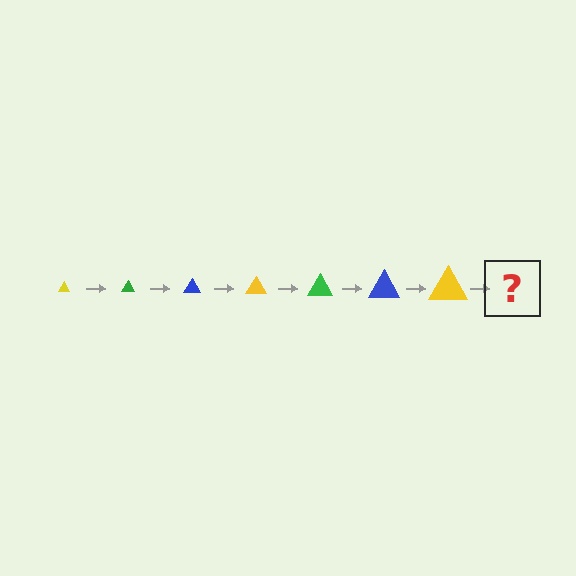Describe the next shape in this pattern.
It should be a green triangle, larger than the previous one.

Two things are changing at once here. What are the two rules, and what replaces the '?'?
The two rules are that the triangle grows larger each step and the color cycles through yellow, green, and blue. The '?' should be a green triangle, larger than the previous one.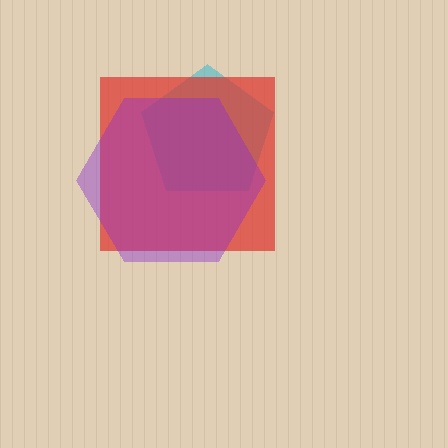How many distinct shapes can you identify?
There are 3 distinct shapes: a cyan pentagon, a red square, a purple hexagon.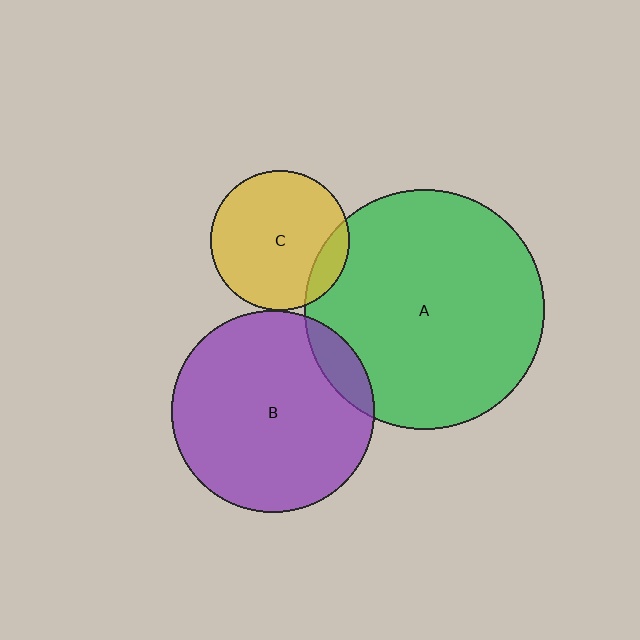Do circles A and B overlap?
Yes.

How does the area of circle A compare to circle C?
Approximately 3.0 times.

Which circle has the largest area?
Circle A (green).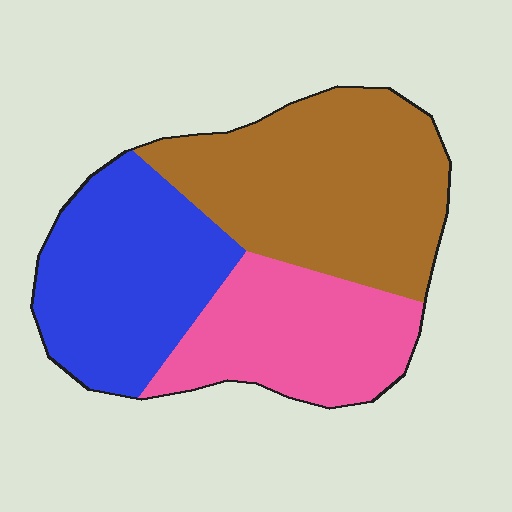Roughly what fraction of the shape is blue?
Blue takes up between a sixth and a third of the shape.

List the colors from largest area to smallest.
From largest to smallest: brown, blue, pink.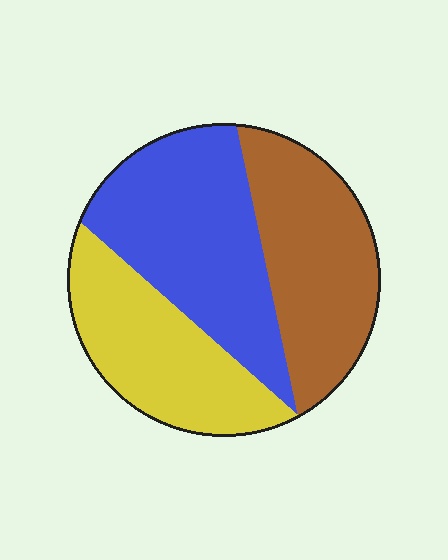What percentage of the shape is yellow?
Yellow covers roughly 30% of the shape.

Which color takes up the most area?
Blue, at roughly 40%.